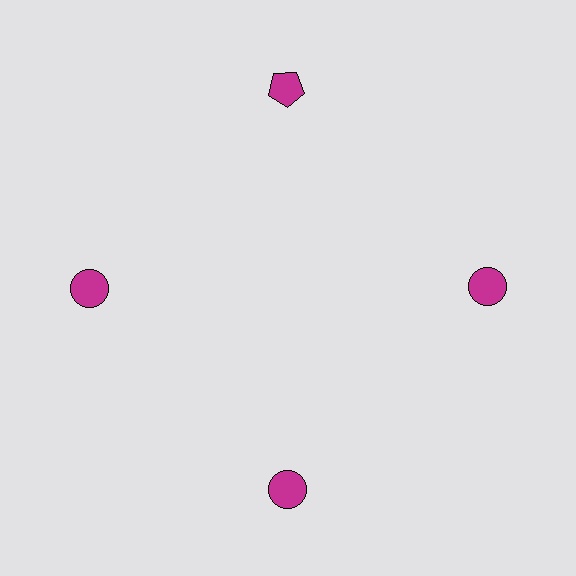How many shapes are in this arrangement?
There are 4 shapes arranged in a ring pattern.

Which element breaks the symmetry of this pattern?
The magenta pentagon at roughly the 12 o'clock position breaks the symmetry. All other shapes are magenta circles.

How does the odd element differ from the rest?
It has a different shape: pentagon instead of circle.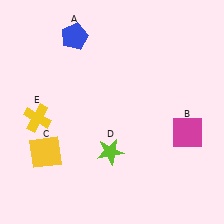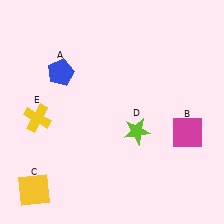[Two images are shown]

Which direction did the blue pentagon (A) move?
The blue pentagon (A) moved down.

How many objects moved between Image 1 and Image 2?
3 objects moved between the two images.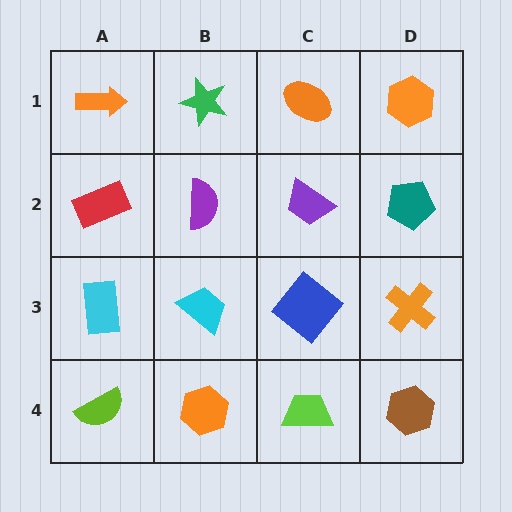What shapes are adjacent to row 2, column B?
A green star (row 1, column B), a cyan trapezoid (row 3, column B), a red rectangle (row 2, column A), a purple trapezoid (row 2, column C).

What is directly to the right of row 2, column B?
A purple trapezoid.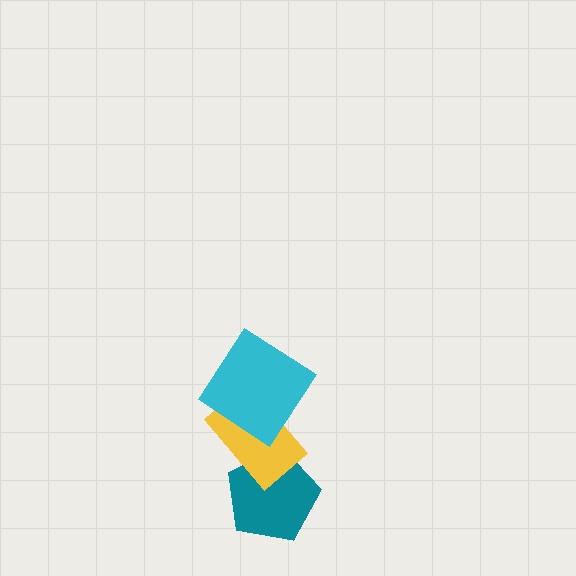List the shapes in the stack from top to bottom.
From top to bottom: the cyan diamond, the yellow rectangle, the teal pentagon.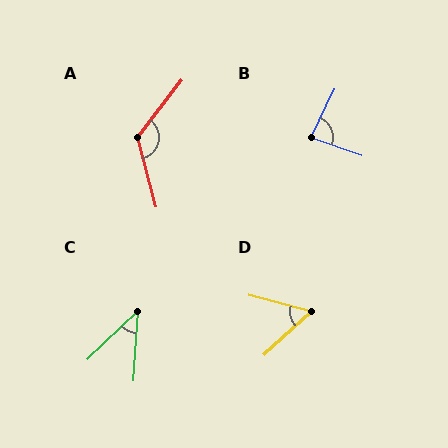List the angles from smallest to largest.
C (42°), D (57°), B (83°), A (127°).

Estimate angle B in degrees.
Approximately 83 degrees.